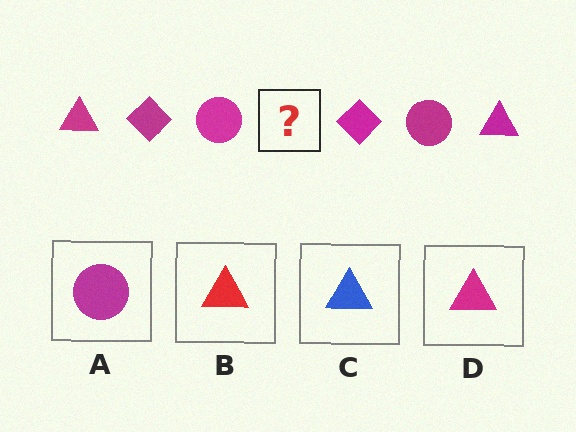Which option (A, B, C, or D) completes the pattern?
D.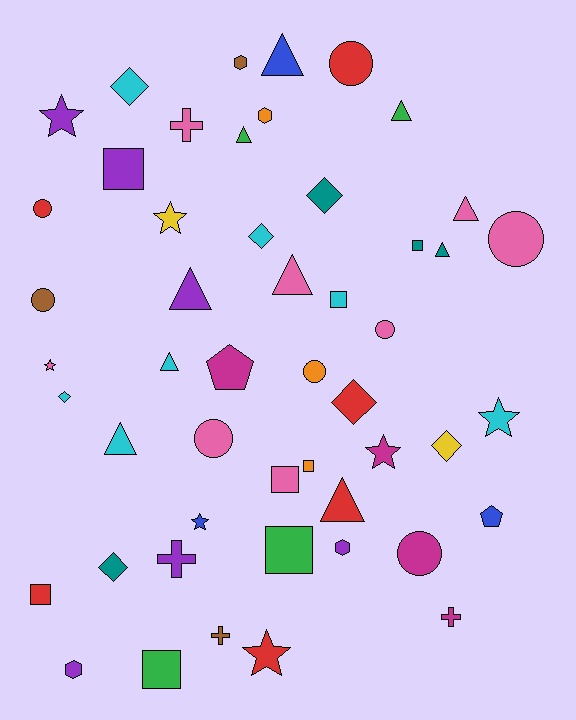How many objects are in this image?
There are 50 objects.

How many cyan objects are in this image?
There are 7 cyan objects.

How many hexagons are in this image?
There are 4 hexagons.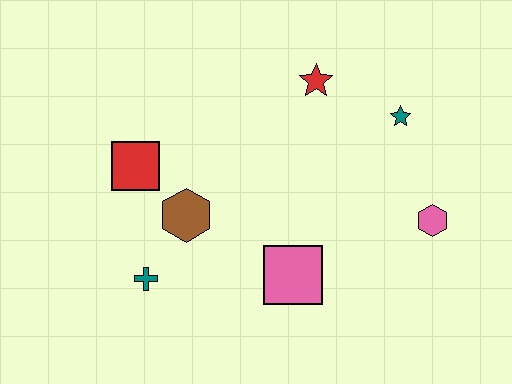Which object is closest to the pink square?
The brown hexagon is closest to the pink square.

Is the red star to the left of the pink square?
No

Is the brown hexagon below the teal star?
Yes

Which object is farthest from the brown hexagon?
The pink hexagon is farthest from the brown hexagon.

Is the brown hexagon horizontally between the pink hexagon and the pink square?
No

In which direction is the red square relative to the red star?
The red square is to the left of the red star.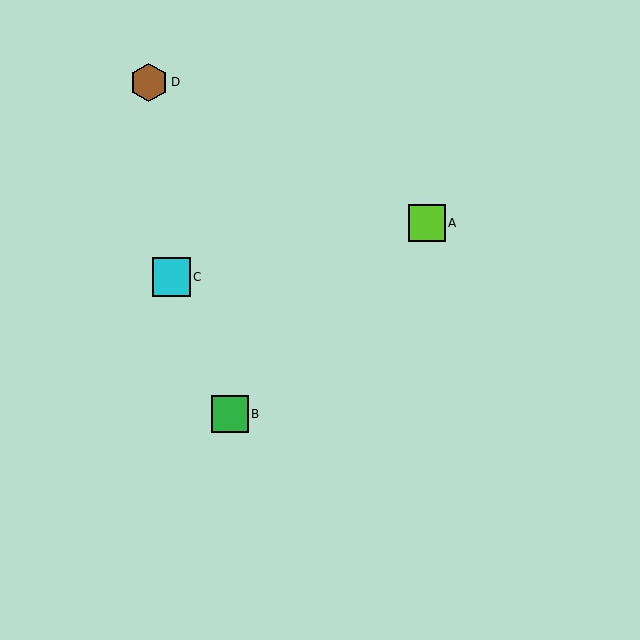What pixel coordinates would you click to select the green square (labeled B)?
Click at (230, 414) to select the green square B.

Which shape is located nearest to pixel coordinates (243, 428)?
The green square (labeled B) at (230, 414) is nearest to that location.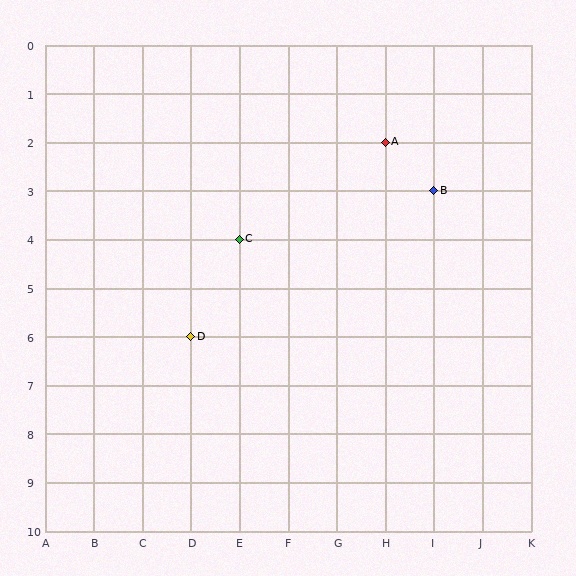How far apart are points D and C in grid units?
Points D and C are 1 column and 2 rows apart (about 2.2 grid units diagonally).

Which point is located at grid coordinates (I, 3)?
Point B is at (I, 3).